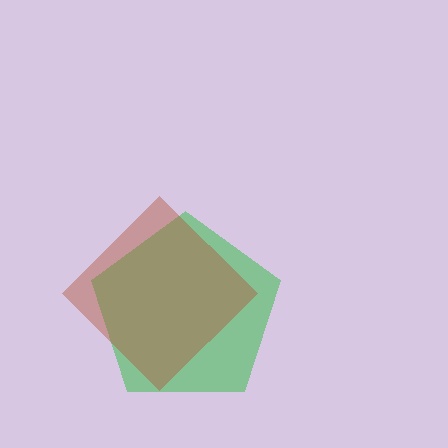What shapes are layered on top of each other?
The layered shapes are: a green pentagon, a brown diamond.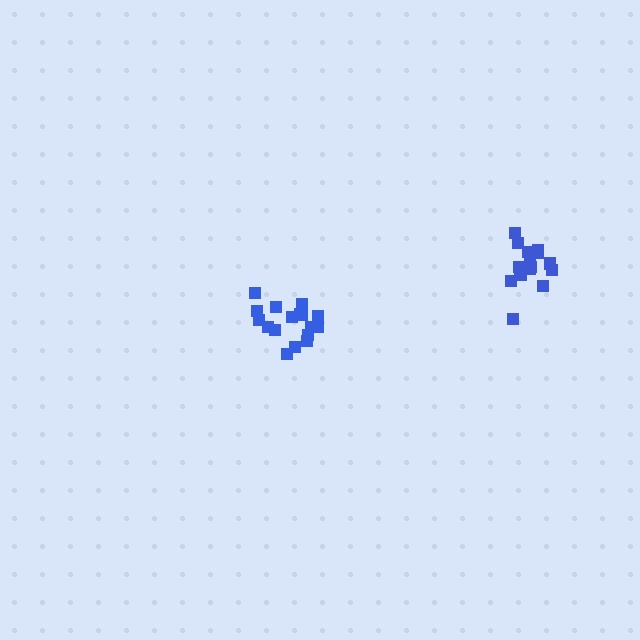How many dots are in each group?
Group 1: 16 dots, Group 2: 17 dots (33 total).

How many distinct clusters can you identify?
There are 2 distinct clusters.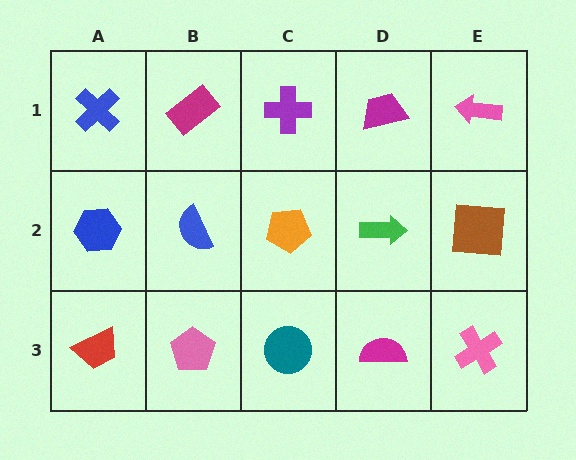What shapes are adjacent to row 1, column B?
A blue semicircle (row 2, column B), a blue cross (row 1, column A), a purple cross (row 1, column C).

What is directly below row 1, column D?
A green arrow.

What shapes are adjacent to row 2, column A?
A blue cross (row 1, column A), a red trapezoid (row 3, column A), a blue semicircle (row 2, column B).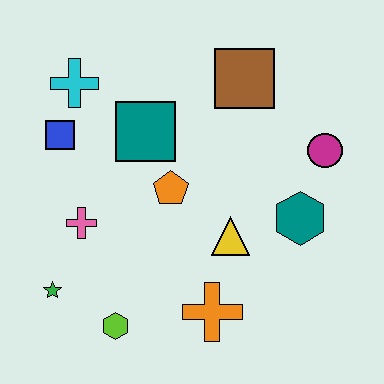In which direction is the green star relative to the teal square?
The green star is below the teal square.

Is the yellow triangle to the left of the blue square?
No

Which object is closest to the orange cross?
The yellow triangle is closest to the orange cross.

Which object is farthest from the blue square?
The magenta circle is farthest from the blue square.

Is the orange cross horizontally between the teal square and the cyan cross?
No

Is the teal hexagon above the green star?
Yes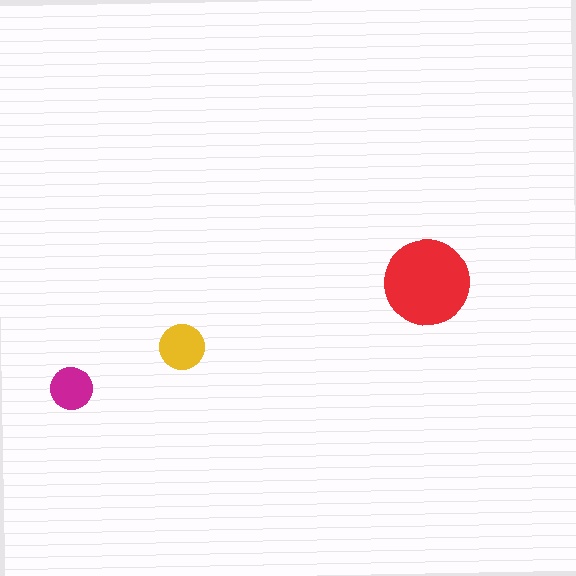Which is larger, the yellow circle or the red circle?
The red one.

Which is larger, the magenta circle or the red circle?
The red one.